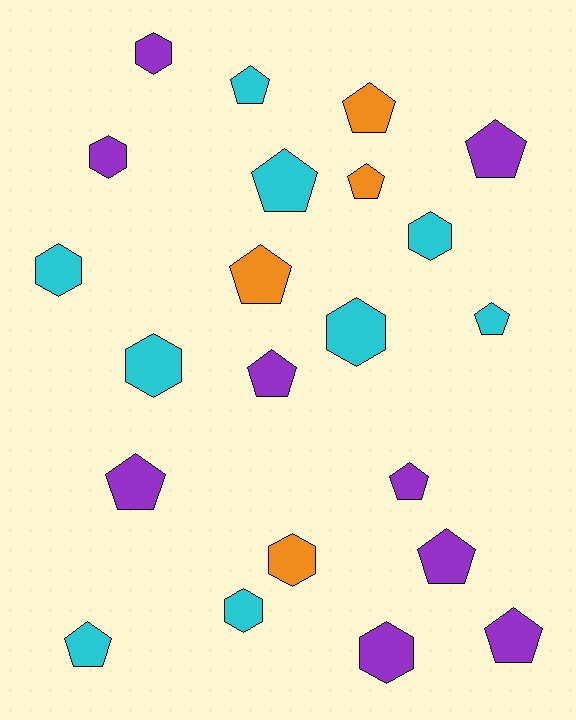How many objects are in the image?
There are 22 objects.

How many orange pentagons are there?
There are 3 orange pentagons.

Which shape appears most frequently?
Pentagon, with 13 objects.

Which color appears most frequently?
Cyan, with 9 objects.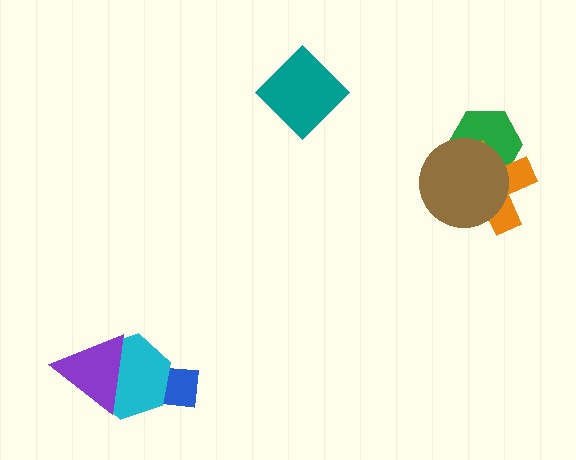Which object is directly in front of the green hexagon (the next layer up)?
The orange cross is directly in front of the green hexagon.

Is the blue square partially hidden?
Yes, it is partially covered by another shape.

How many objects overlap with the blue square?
1 object overlaps with the blue square.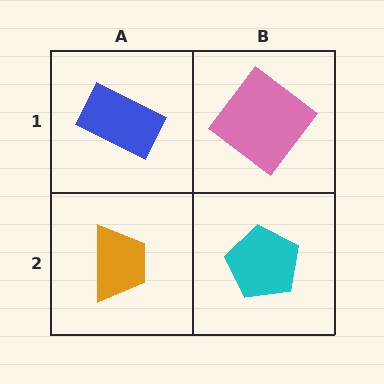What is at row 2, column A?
An orange trapezoid.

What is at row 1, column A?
A blue rectangle.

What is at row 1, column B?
A pink diamond.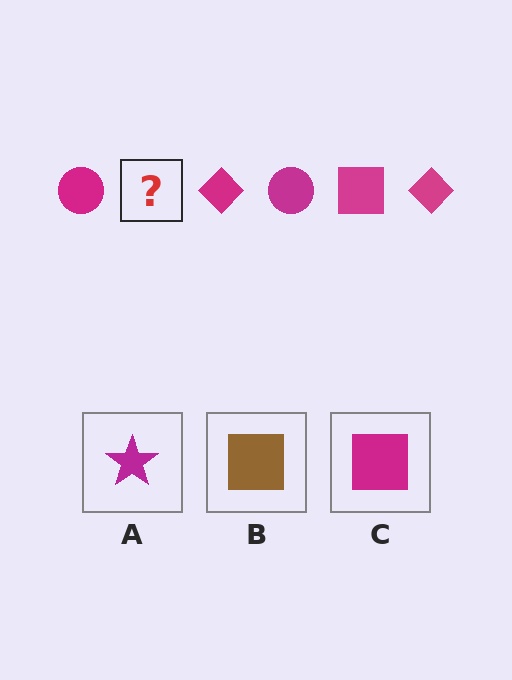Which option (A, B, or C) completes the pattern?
C.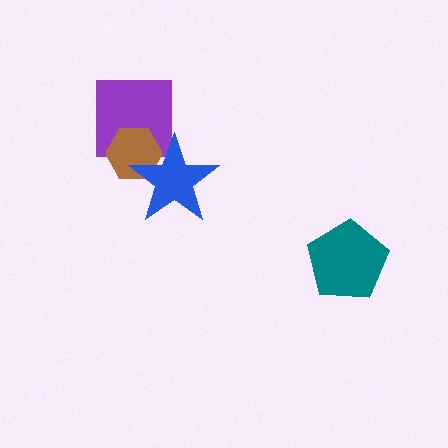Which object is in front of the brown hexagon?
The blue star is in front of the brown hexagon.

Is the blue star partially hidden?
No, no other shape covers it.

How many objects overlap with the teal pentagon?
0 objects overlap with the teal pentagon.